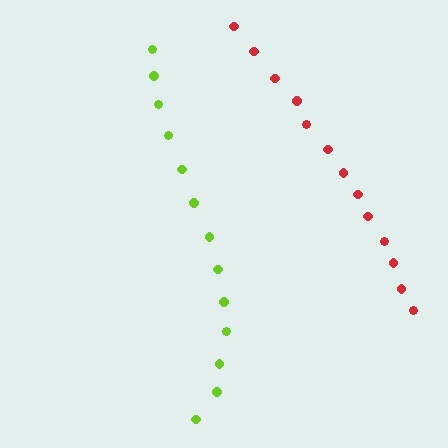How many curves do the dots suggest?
There are 2 distinct paths.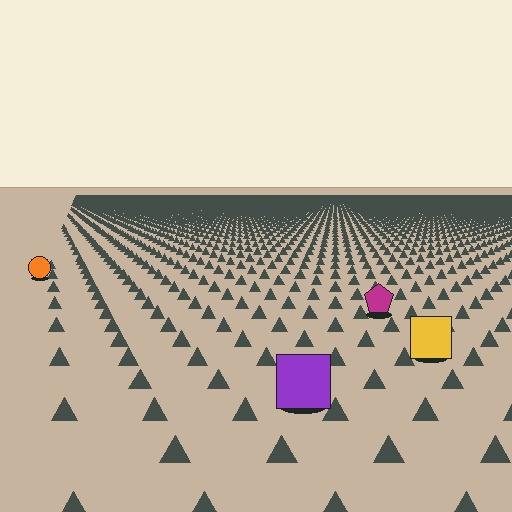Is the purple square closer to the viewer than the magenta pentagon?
Yes. The purple square is closer — you can tell from the texture gradient: the ground texture is coarser near it.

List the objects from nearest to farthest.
From nearest to farthest: the purple square, the yellow square, the magenta pentagon, the orange circle.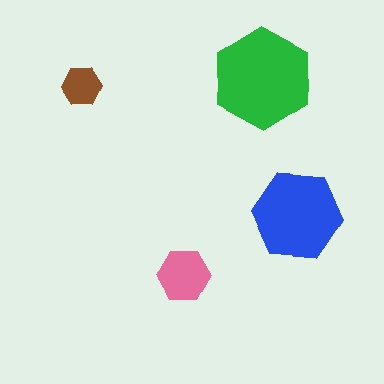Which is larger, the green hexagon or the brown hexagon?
The green one.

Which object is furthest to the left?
The brown hexagon is leftmost.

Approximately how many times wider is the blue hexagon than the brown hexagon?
About 2 times wider.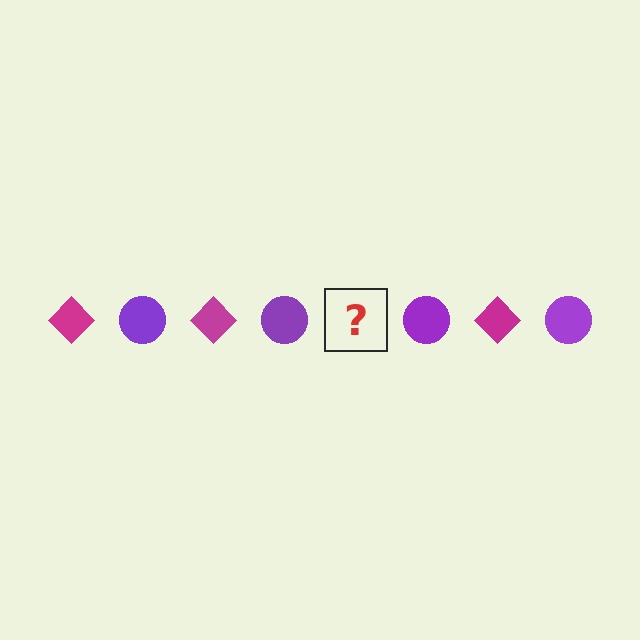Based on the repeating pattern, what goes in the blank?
The blank should be a magenta diamond.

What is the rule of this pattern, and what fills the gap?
The rule is that the pattern alternates between magenta diamond and purple circle. The gap should be filled with a magenta diamond.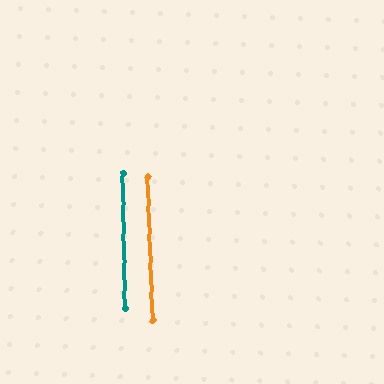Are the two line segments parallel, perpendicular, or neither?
Parallel — their directions differ by only 1.1°.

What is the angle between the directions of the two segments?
Approximately 1 degree.